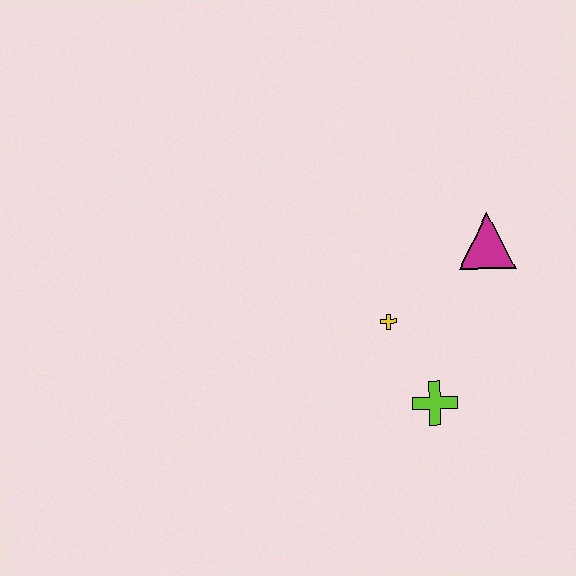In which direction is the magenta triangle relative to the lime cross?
The magenta triangle is above the lime cross.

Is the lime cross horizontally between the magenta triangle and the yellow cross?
Yes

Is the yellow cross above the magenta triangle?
No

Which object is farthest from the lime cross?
The magenta triangle is farthest from the lime cross.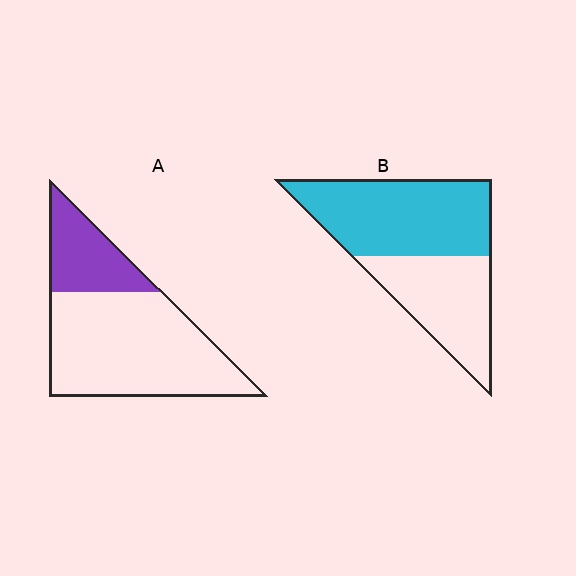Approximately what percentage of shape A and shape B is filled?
A is approximately 25% and B is approximately 60%.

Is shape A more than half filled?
No.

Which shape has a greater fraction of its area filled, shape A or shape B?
Shape B.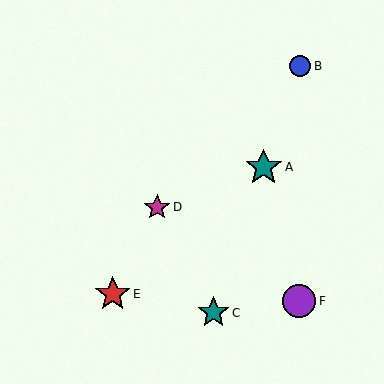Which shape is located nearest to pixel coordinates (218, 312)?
The teal star (labeled C) at (213, 313) is nearest to that location.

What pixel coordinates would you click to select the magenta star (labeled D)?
Click at (157, 207) to select the magenta star D.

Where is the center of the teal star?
The center of the teal star is at (213, 313).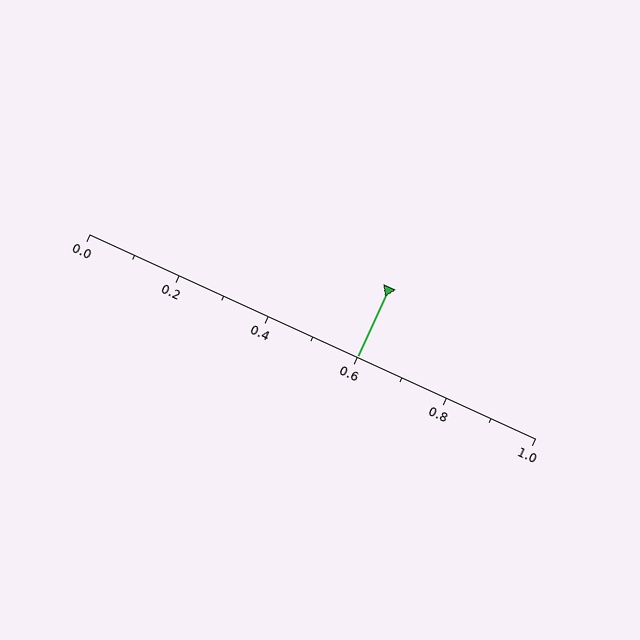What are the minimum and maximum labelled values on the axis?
The axis runs from 0.0 to 1.0.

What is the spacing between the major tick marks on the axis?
The major ticks are spaced 0.2 apart.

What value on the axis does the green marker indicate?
The marker indicates approximately 0.6.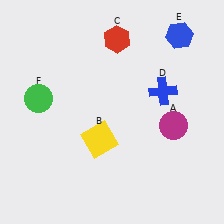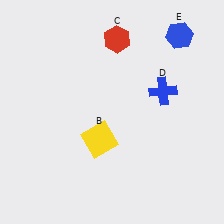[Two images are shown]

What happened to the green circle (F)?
The green circle (F) was removed in Image 2. It was in the top-left area of Image 1.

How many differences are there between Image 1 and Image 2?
There are 2 differences between the two images.